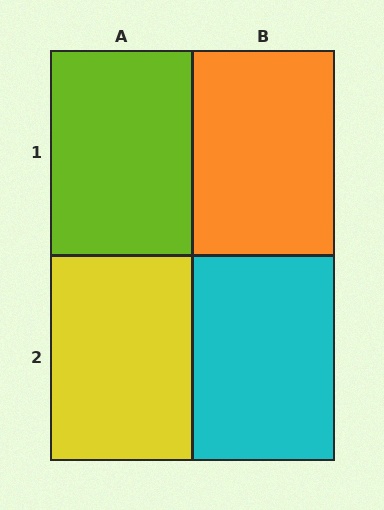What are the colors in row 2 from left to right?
Yellow, cyan.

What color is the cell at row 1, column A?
Lime.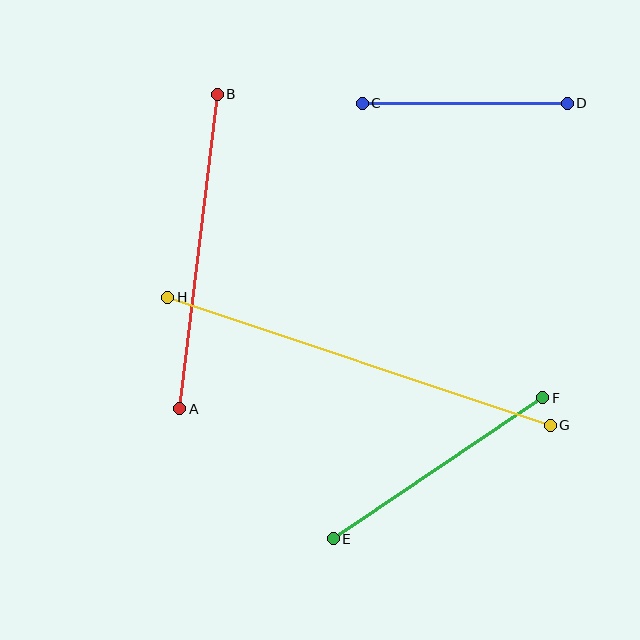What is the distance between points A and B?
The distance is approximately 317 pixels.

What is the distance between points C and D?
The distance is approximately 205 pixels.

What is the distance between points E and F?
The distance is approximately 253 pixels.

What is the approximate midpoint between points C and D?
The midpoint is at approximately (465, 103) pixels.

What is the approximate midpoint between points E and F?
The midpoint is at approximately (438, 468) pixels.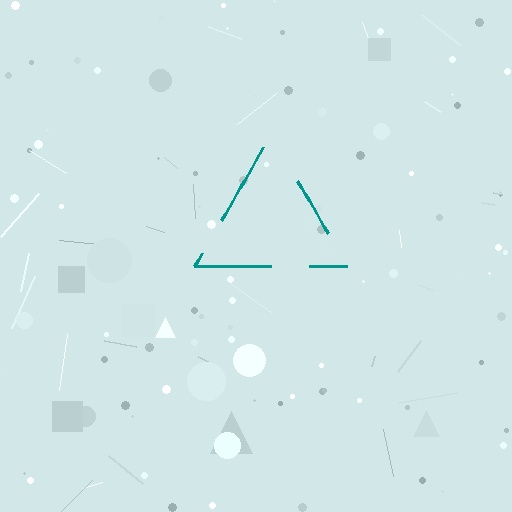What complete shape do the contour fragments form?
The contour fragments form a triangle.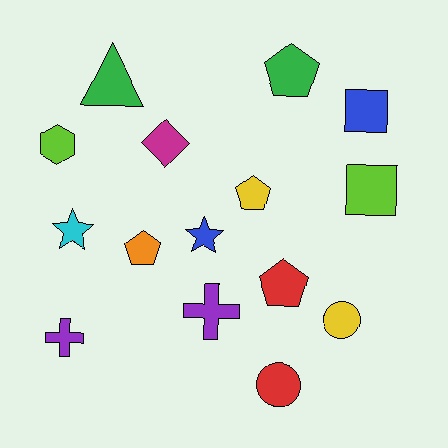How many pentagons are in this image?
There are 4 pentagons.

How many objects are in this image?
There are 15 objects.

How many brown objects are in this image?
There are no brown objects.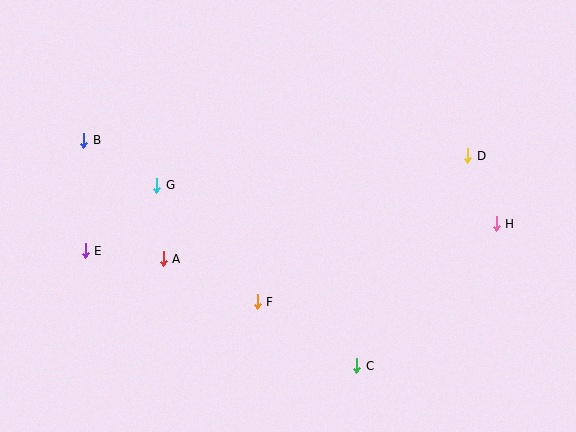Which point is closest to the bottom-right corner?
Point H is closest to the bottom-right corner.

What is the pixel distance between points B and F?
The distance between B and F is 237 pixels.